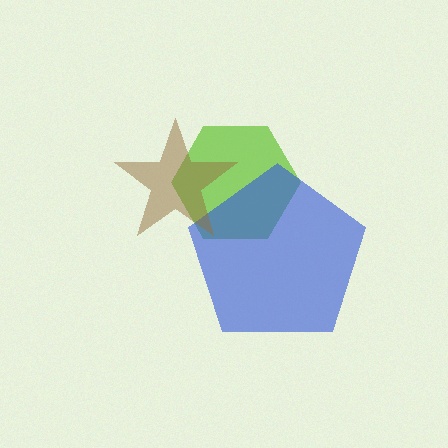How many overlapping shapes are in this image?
There are 3 overlapping shapes in the image.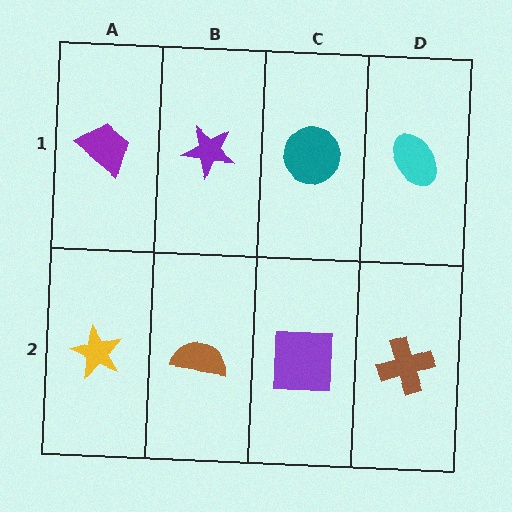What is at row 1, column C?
A teal circle.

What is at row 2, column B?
A brown semicircle.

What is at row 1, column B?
A purple star.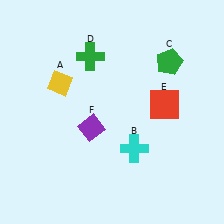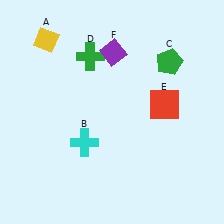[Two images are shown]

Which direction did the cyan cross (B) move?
The cyan cross (B) moved left.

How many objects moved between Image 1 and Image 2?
3 objects moved between the two images.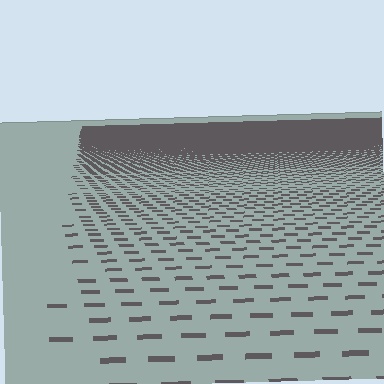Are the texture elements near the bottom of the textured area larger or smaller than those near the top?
Larger. Near the bottom, elements are closer to the viewer and appear at a bigger on-screen size.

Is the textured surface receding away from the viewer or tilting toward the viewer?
The surface is receding away from the viewer. Texture elements get smaller and denser toward the top.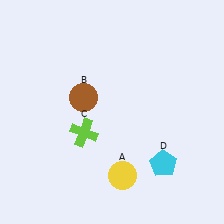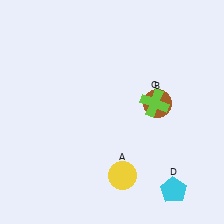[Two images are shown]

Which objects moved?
The objects that moved are: the brown circle (B), the lime cross (C), the cyan pentagon (D).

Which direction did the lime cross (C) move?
The lime cross (C) moved right.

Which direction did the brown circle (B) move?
The brown circle (B) moved right.